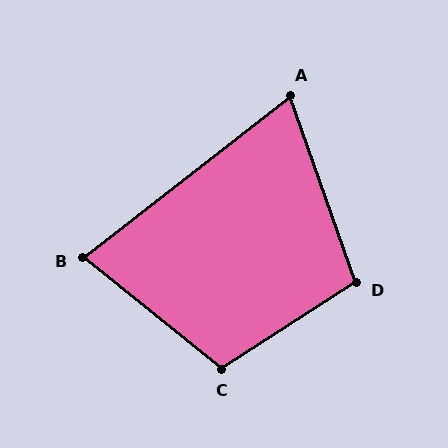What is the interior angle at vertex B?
Approximately 77 degrees (acute).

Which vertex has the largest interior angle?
C, at approximately 108 degrees.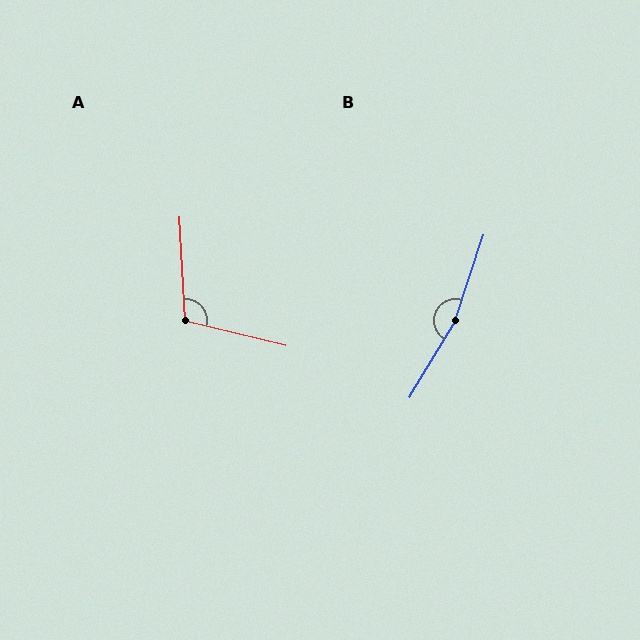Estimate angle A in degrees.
Approximately 107 degrees.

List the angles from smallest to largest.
A (107°), B (168°).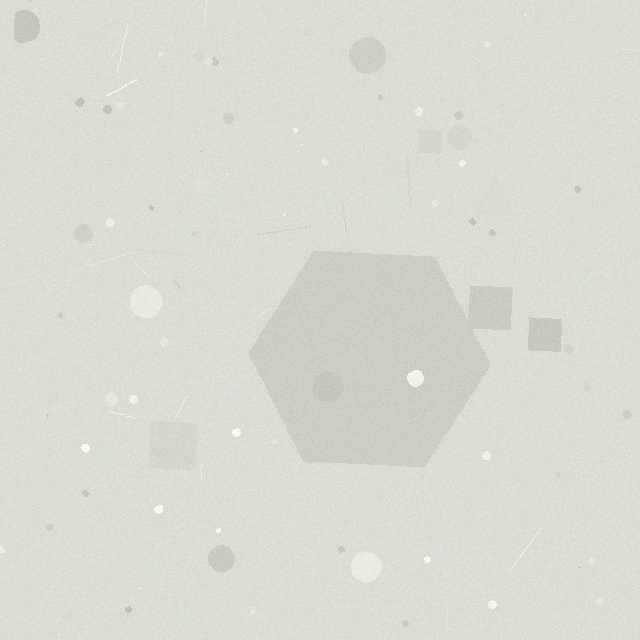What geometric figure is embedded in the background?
A hexagon is embedded in the background.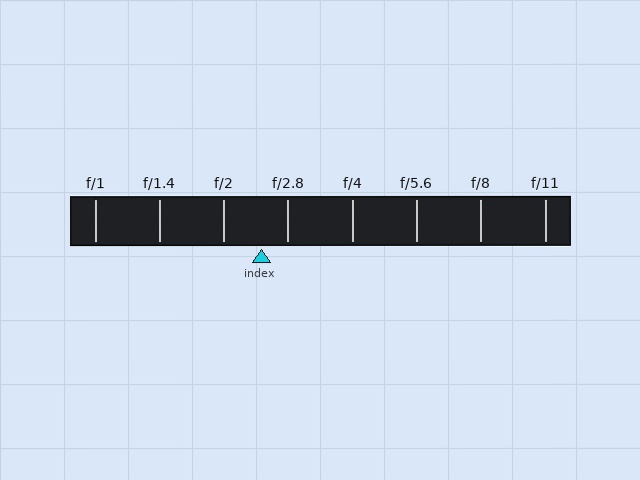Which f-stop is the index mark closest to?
The index mark is closest to f/2.8.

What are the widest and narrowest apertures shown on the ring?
The widest aperture shown is f/1 and the narrowest is f/11.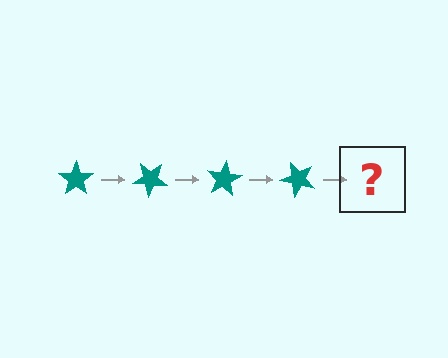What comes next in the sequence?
The next element should be a teal star rotated 160 degrees.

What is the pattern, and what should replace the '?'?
The pattern is that the star rotates 40 degrees each step. The '?' should be a teal star rotated 160 degrees.